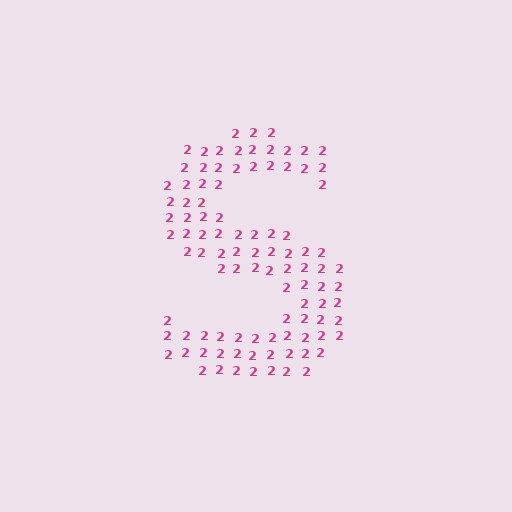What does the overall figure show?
The overall figure shows the letter S.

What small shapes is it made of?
It is made of small digit 2's.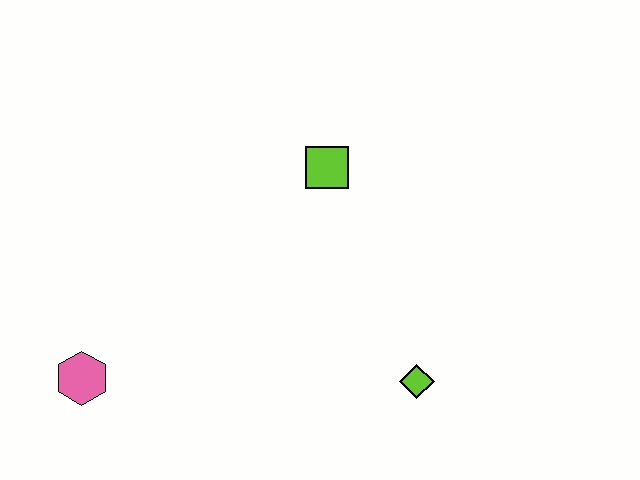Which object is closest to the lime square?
The lime diamond is closest to the lime square.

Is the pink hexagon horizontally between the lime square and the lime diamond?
No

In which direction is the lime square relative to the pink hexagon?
The lime square is to the right of the pink hexagon.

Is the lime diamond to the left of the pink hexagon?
No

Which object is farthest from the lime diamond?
The pink hexagon is farthest from the lime diamond.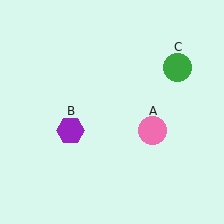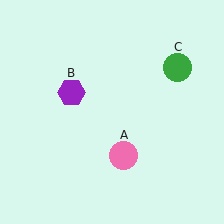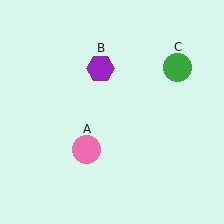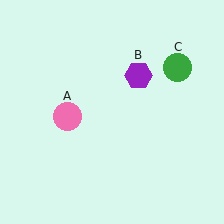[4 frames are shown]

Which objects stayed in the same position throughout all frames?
Green circle (object C) remained stationary.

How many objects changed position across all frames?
2 objects changed position: pink circle (object A), purple hexagon (object B).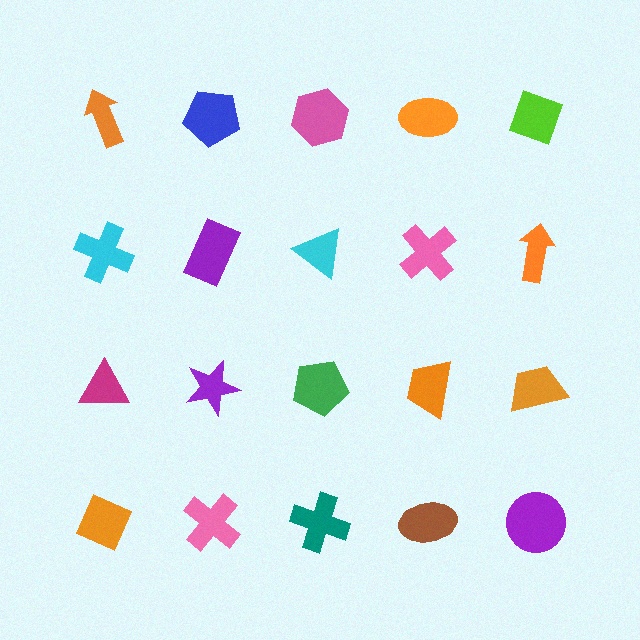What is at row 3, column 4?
An orange trapezoid.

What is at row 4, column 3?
A teal cross.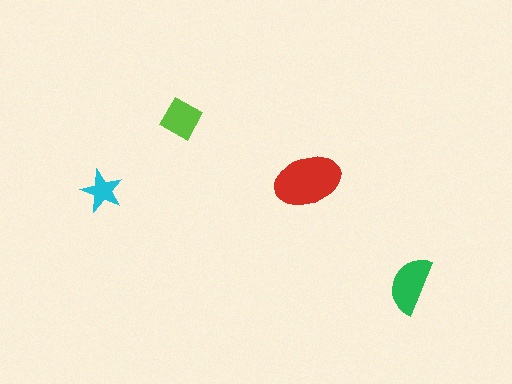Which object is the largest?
The red ellipse.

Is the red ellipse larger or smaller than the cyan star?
Larger.